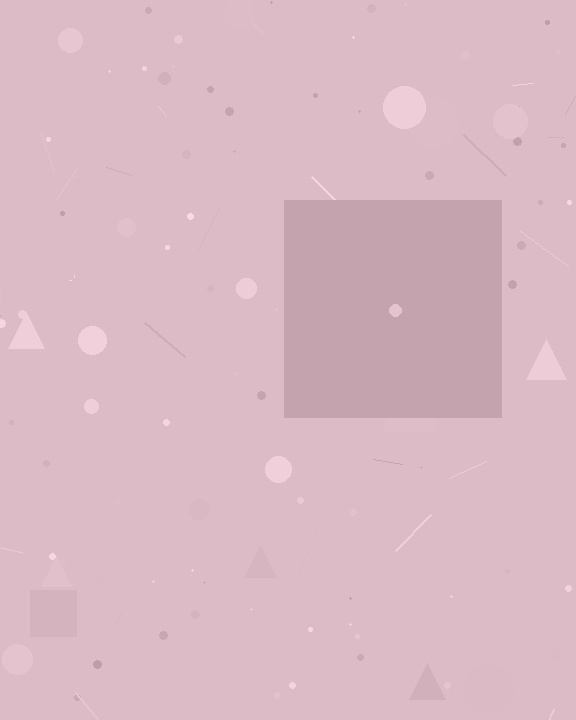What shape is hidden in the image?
A square is hidden in the image.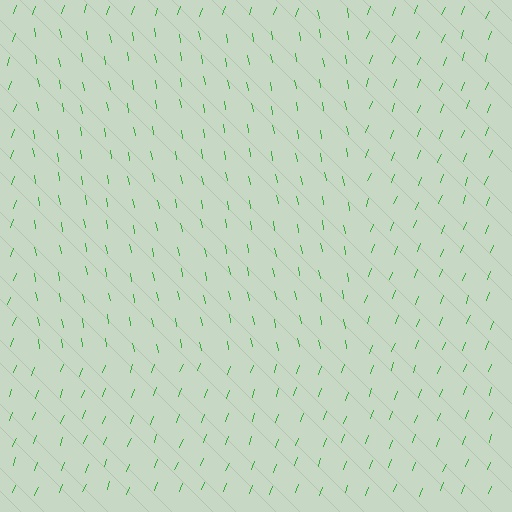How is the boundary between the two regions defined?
The boundary is defined purely by a change in line orientation (approximately 31 degrees difference). All lines are the same color and thickness.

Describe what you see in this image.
The image is filled with small green line segments. A rectangle region in the image has lines oriented differently from the surrounding lines, creating a visible texture boundary.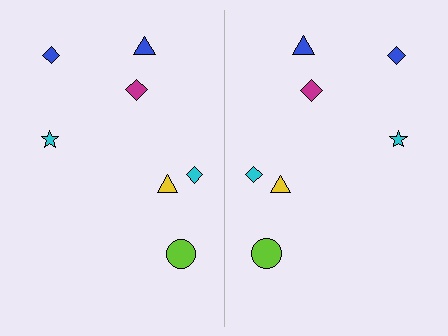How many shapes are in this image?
There are 14 shapes in this image.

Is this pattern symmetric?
Yes, this pattern has bilateral (reflection) symmetry.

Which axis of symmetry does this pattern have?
The pattern has a vertical axis of symmetry running through the center of the image.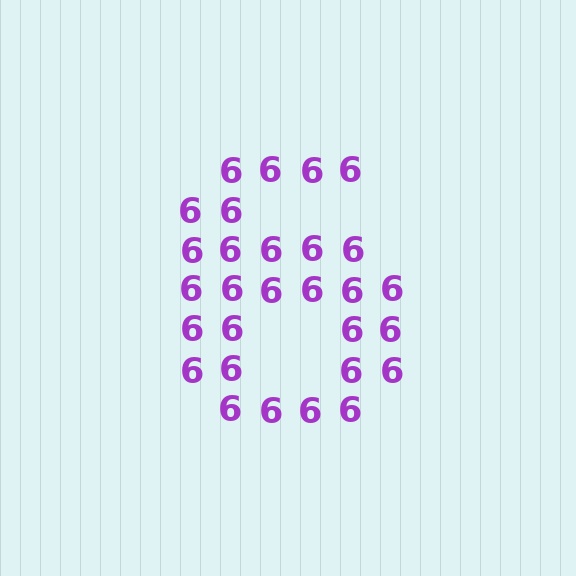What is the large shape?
The large shape is the digit 6.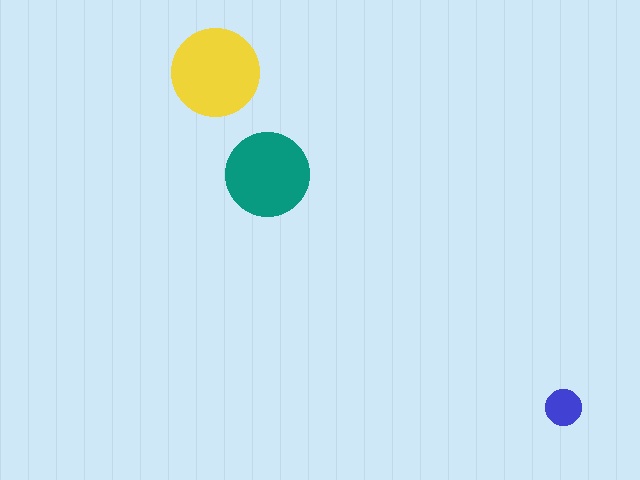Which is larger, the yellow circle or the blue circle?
The yellow one.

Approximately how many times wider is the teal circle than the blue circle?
About 2.5 times wider.